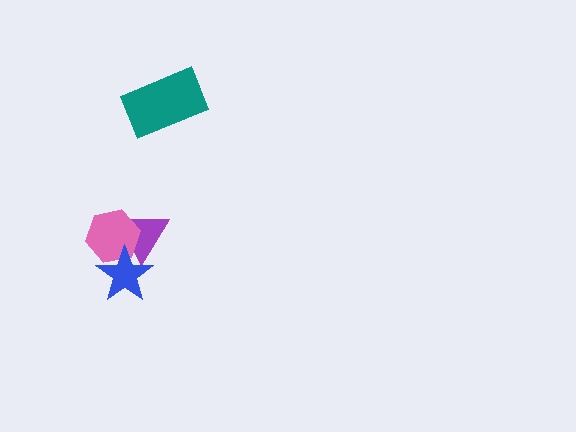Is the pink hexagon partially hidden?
Yes, it is partially covered by another shape.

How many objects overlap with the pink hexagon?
2 objects overlap with the pink hexagon.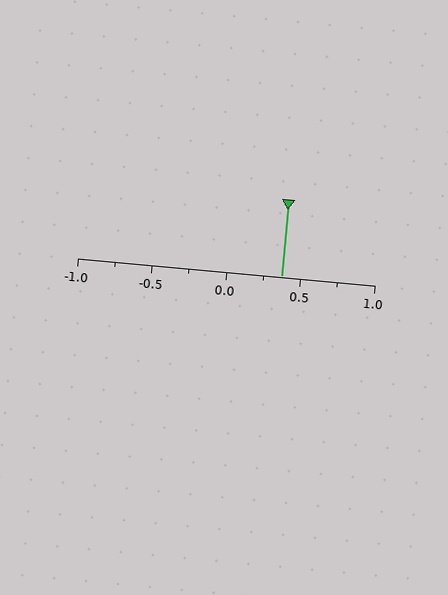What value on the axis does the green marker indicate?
The marker indicates approximately 0.38.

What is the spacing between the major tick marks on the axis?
The major ticks are spaced 0.5 apart.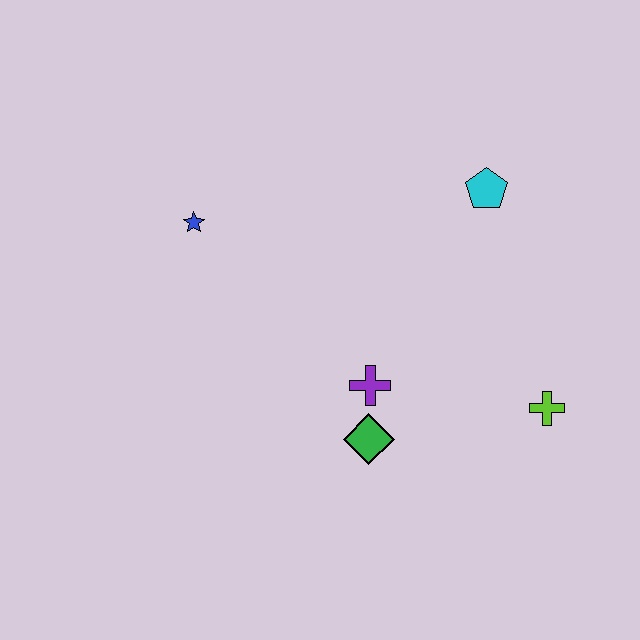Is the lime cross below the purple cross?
Yes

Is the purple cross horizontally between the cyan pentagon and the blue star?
Yes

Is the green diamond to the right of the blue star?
Yes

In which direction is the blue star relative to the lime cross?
The blue star is to the left of the lime cross.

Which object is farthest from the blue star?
The lime cross is farthest from the blue star.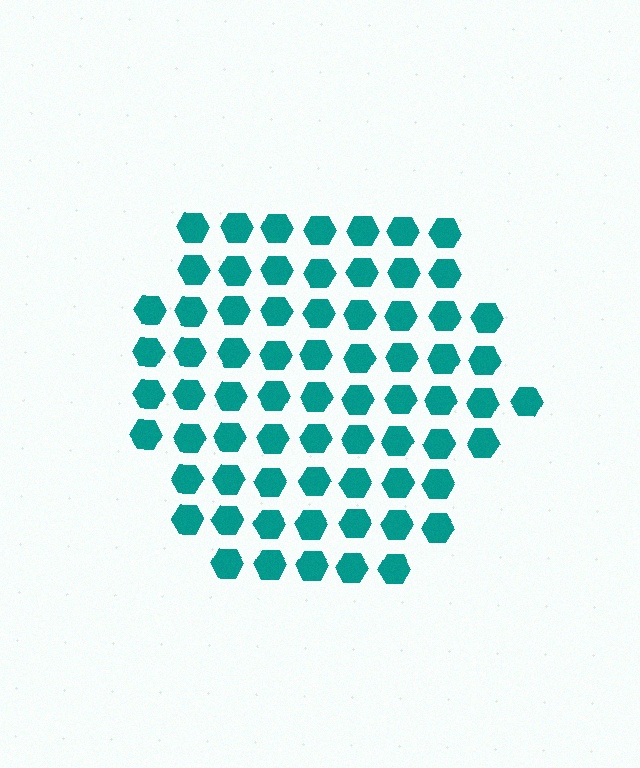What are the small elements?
The small elements are hexagons.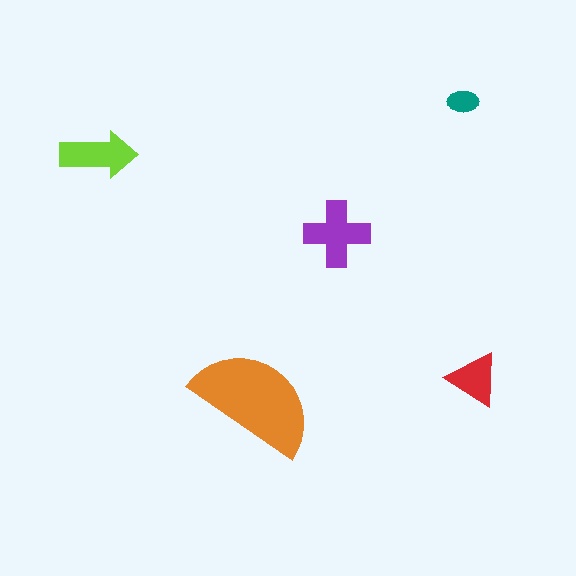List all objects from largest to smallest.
The orange semicircle, the purple cross, the lime arrow, the red triangle, the teal ellipse.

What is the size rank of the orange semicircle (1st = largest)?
1st.